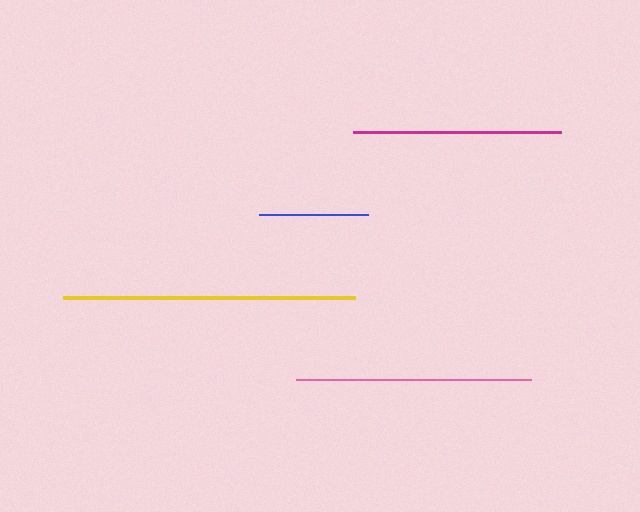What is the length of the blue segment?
The blue segment is approximately 109 pixels long.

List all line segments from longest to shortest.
From longest to shortest: yellow, pink, magenta, blue.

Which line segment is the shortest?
The blue line is the shortest at approximately 109 pixels.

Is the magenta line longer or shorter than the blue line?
The magenta line is longer than the blue line.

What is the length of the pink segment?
The pink segment is approximately 235 pixels long.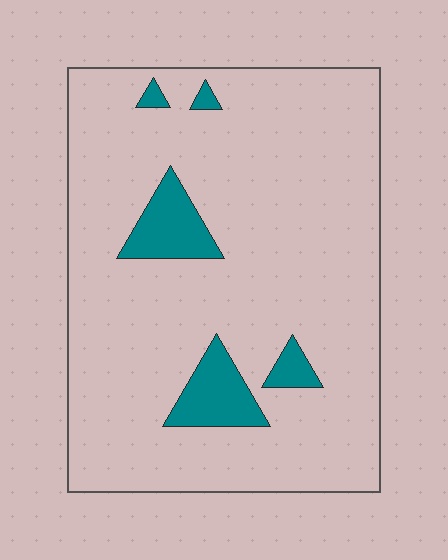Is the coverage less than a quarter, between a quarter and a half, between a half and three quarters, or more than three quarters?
Less than a quarter.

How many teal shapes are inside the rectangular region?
5.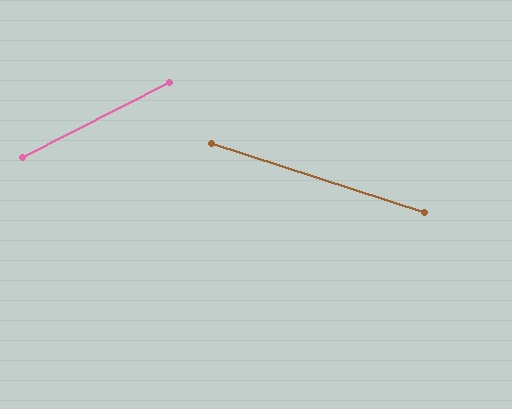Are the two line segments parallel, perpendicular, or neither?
Neither parallel nor perpendicular — they differ by about 45°.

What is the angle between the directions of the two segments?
Approximately 45 degrees.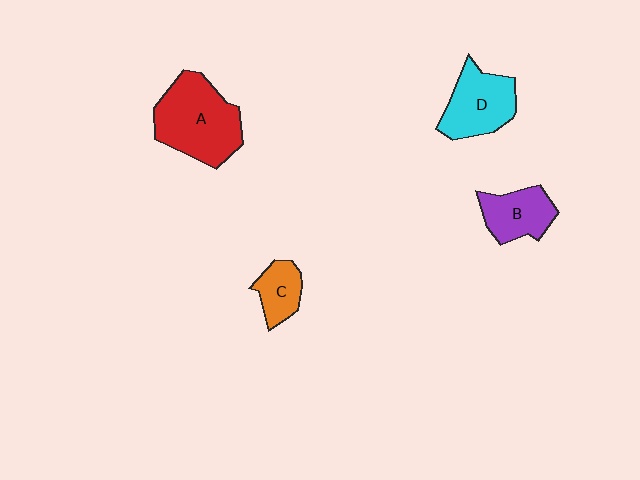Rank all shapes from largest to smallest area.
From largest to smallest: A (red), D (cyan), B (purple), C (orange).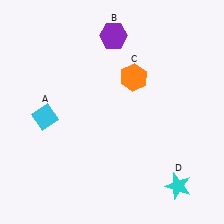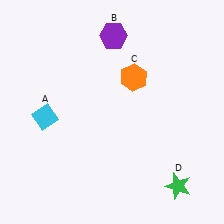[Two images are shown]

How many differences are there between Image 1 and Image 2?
There is 1 difference between the two images.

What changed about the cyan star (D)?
In Image 1, D is cyan. In Image 2, it changed to green.